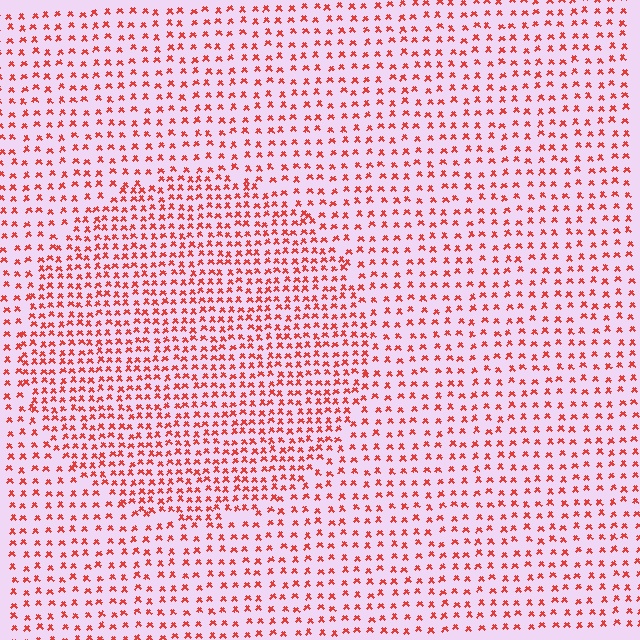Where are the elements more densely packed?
The elements are more densely packed inside the circle boundary.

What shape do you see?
I see a circle.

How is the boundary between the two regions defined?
The boundary is defined by a change in element density (approximately 1.7x ratio). All elements are the same color, size, and shape.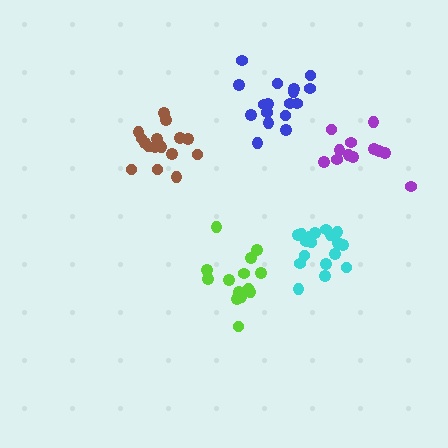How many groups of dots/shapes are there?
There are 5 groups.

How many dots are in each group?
Group 1: 18 dots, Group 2: 16 dots, Group 3: 14 dots, Group 4: 17 dots, Group 5: 12 dots (77 total).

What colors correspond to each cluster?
The clusters are colored: cyan, brown, lime, blue, purple.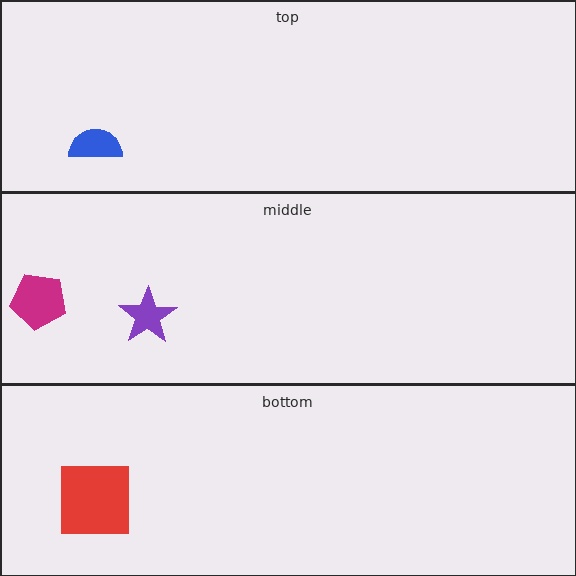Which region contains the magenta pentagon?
The middle region.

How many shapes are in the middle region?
2.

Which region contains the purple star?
The middle region.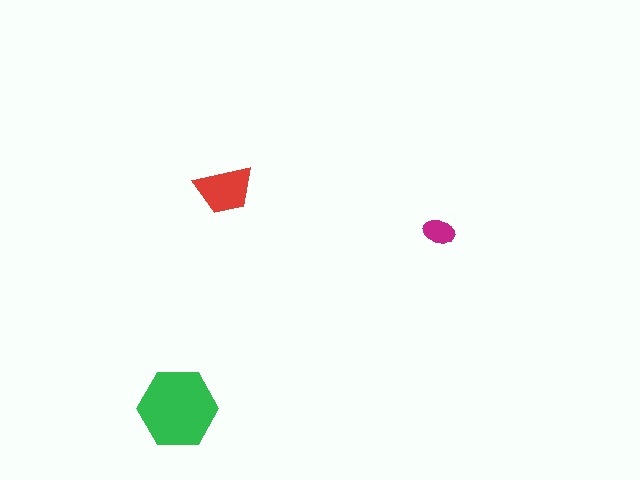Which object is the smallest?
The magenta ellipse.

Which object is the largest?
The green hexagon.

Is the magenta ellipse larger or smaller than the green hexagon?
Smaller.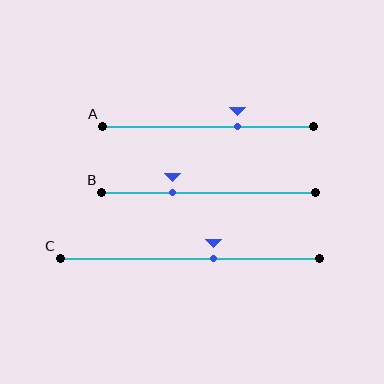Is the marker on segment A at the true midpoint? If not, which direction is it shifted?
No, the marker on segment A is shifted to the right by about 14% of the segment length.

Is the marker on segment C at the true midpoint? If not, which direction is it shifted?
No, the marker on segment C is shifted to the right by about 9% of the segment length.